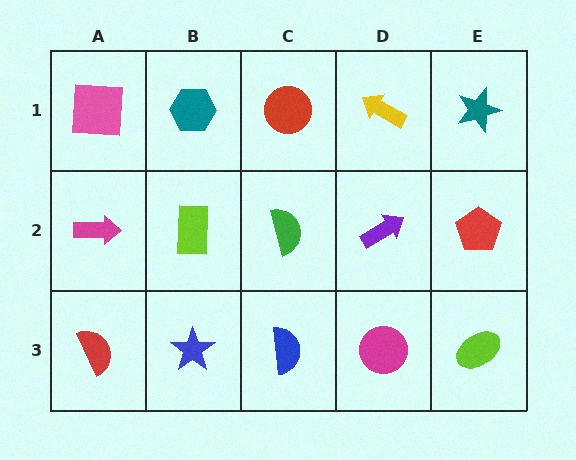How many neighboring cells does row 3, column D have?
3.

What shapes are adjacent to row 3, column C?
A green semicircle (row 2, column C), a blue star (row 3, column B), a magenta circle (row 3, column D).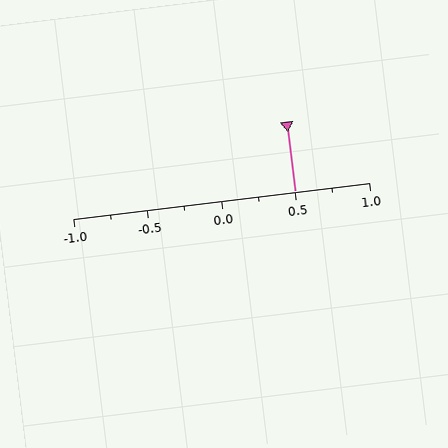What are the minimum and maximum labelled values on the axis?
The axis runs from -1.0 to 1.0.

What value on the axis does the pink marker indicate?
The marker indicates approximately 0.5.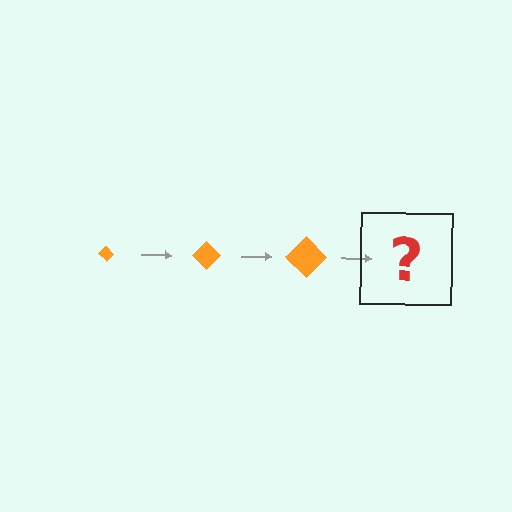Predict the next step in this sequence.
The next step is an orange diamond, larger than the previous one.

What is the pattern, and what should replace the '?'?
The pattern is that the diamond gets progressively larger each step. The '?' should be an orange diamond, larger than the previous one.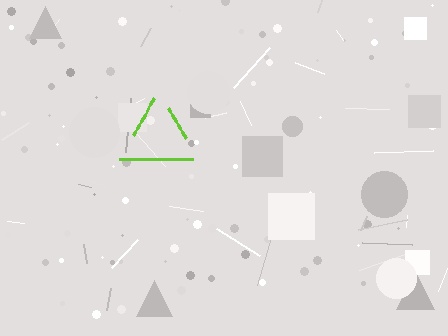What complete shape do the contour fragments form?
The contour fragments form a triangle.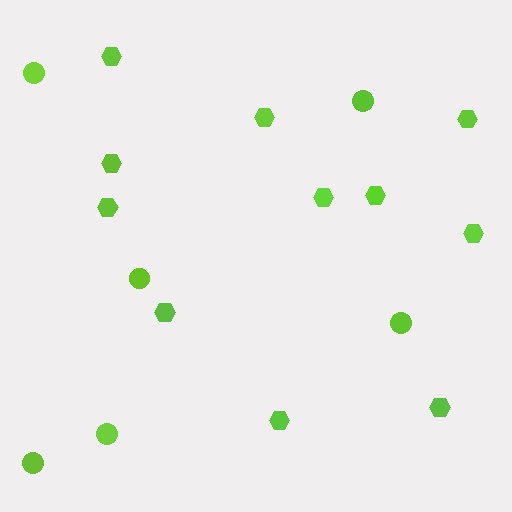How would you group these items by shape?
There are 2 groups: one group of hexagons (11) and one group of circles (6).